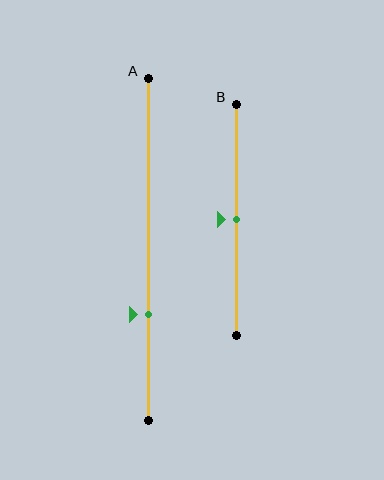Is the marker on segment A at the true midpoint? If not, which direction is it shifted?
No, the marker on segment A is shifted downward by about 19% of the segment length.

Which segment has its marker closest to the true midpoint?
Segment B has its marker closest to the true midpoint.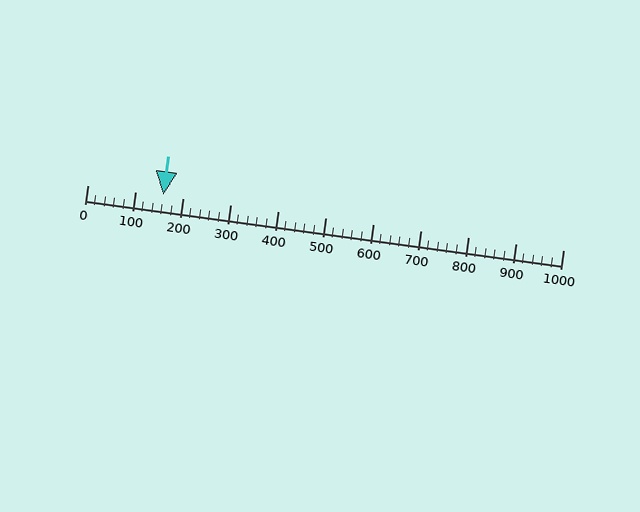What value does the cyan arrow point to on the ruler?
The cyan arrow points to approximately 160.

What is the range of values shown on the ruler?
The ruler shows values from 0 to 1000.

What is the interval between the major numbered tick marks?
The major tick marks are spaced 100 units apart.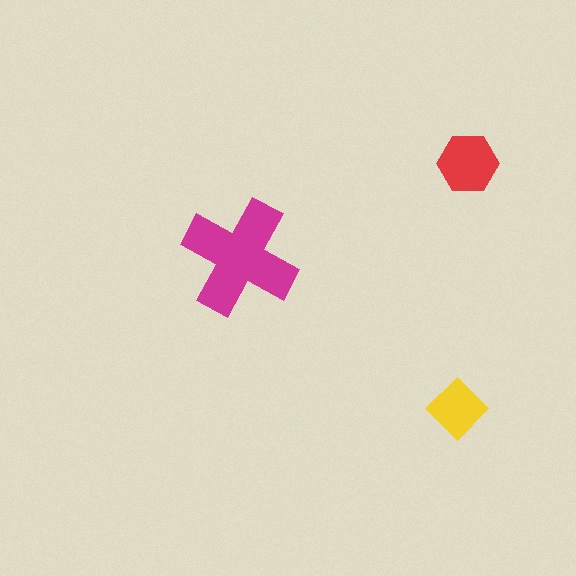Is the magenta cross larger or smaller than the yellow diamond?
Larger.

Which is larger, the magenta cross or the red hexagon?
The magenta cross.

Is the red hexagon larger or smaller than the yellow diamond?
Larger.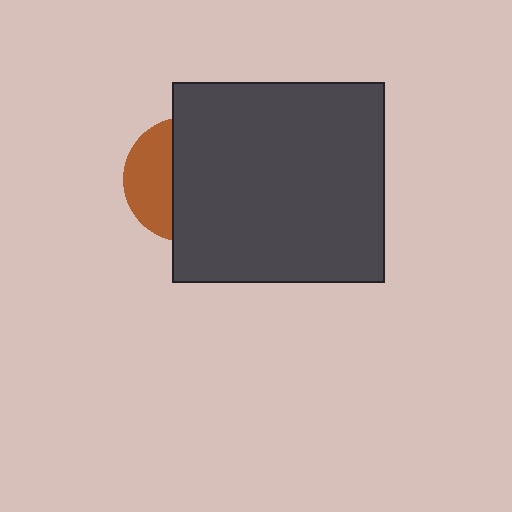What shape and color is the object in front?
The object in front is a dark gray rectangle.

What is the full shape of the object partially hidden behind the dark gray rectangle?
The partially hidden object is a brown circle.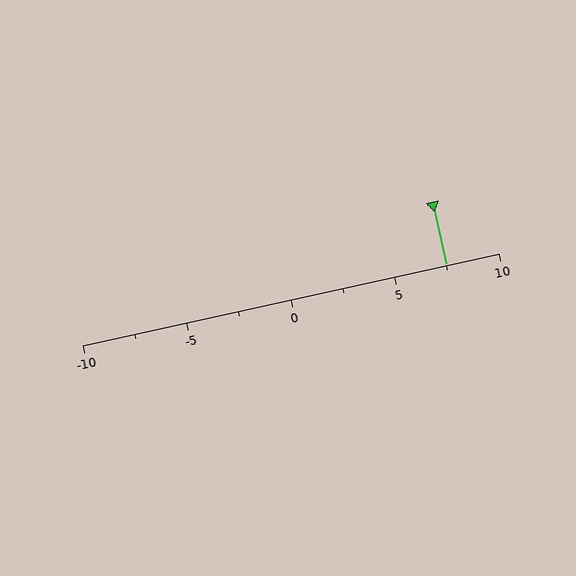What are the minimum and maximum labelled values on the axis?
The axis runs from -10 to 10.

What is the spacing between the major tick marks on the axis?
The major ticks are spaced 5 apart.